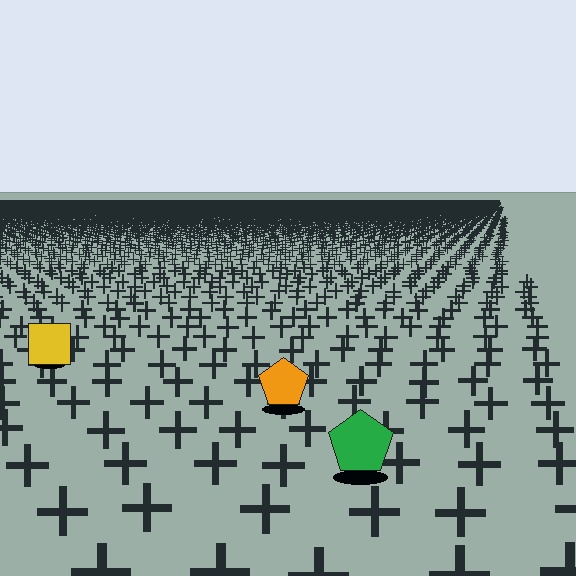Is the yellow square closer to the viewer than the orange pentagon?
No. The orange pentagon is closer — you can tell from the texture gradient: the ground texture is coarser near it.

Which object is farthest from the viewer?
The yellow square is farthest from the viewer. It appears smaller and the ground texture around it is denser.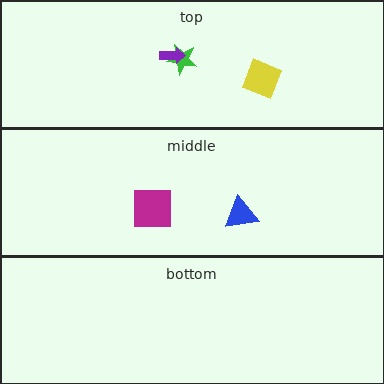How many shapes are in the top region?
3.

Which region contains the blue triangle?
The middle region.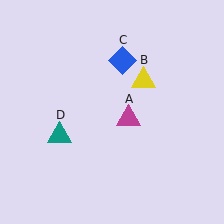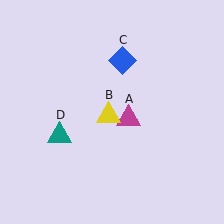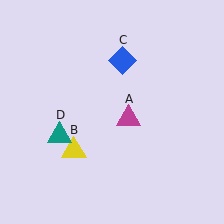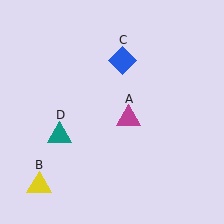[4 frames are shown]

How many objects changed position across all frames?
1 object changed position: yellow triangle (object B).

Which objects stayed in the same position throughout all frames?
Magenta triangle (object A) and blue diamond (object C) and teal triangle (object D) remained stationary.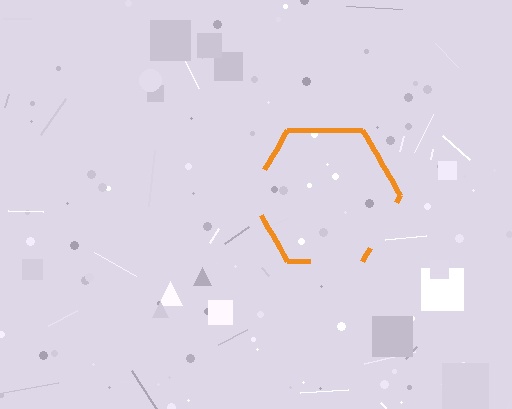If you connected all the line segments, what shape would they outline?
They would outline a hexagon.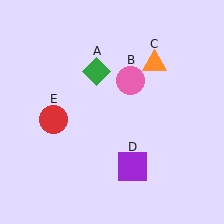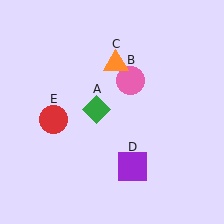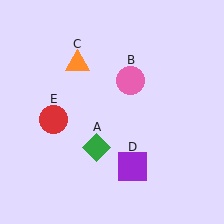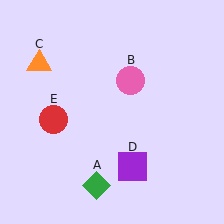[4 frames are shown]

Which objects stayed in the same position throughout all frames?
Pink circle (object B) and purple square (object D) and red circle (object E) remained stationary.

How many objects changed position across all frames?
2 objects changed position: green diamond (object A), orange triangle (object C).